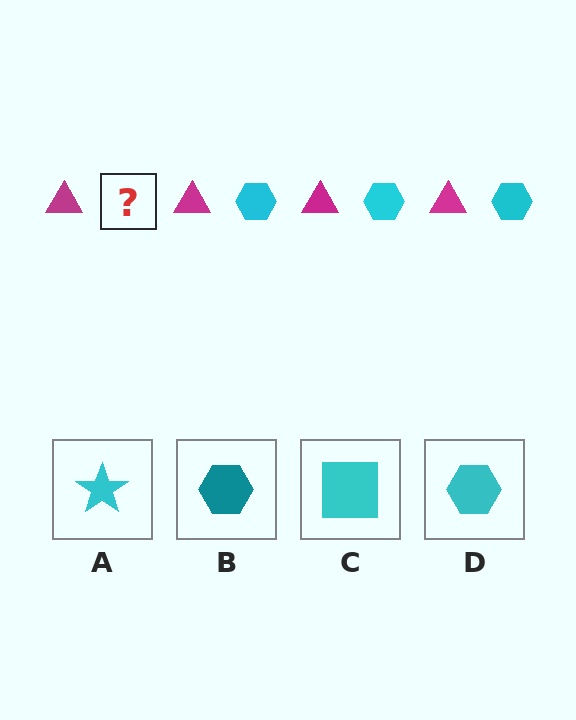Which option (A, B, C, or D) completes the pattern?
D.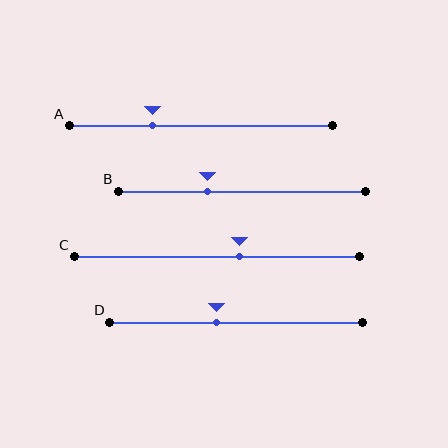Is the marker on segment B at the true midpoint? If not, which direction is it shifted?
No, the marker on segment B is shifted to the left by about 14% of the segment length.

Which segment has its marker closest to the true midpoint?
Segment D has its marker closest to the true midpoint.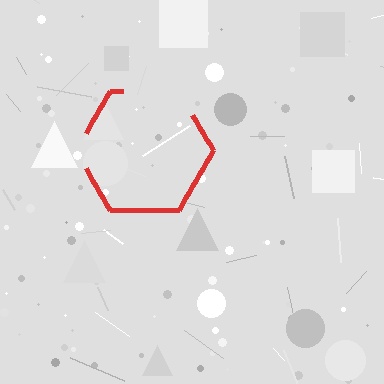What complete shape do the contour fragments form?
The contour fragments form a hexagon.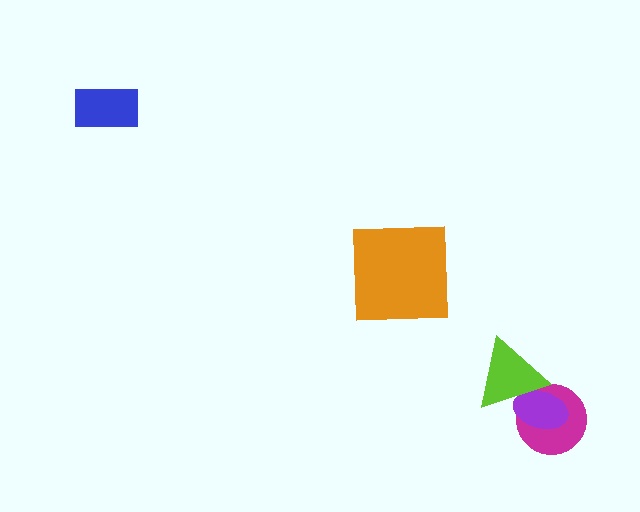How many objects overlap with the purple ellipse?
2 objects overlap with the purple ellipse.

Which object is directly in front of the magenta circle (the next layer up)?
The purple ellipse is directly in front of the magenta circle.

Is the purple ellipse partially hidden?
Yes, it is partially covered by another shape.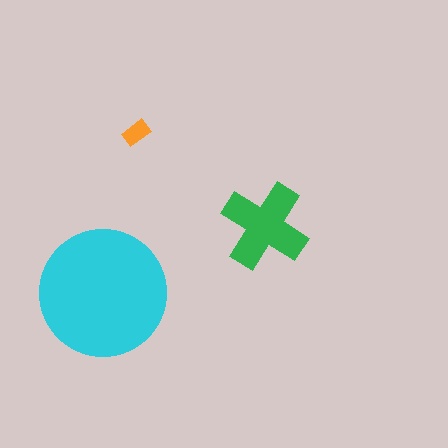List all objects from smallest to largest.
The orange rectangle, the green cross, the cyan circle.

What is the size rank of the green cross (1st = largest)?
2nd.